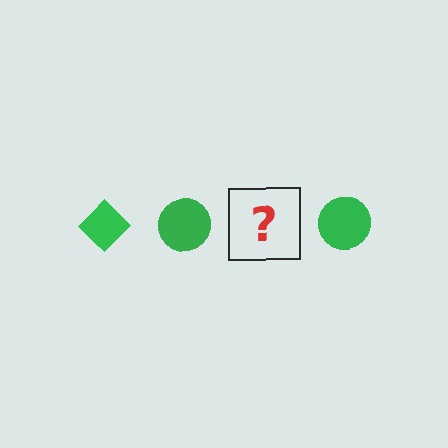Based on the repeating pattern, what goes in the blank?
The blank should be a green diamond.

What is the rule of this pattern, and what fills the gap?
The rule is that the pattern cycles through diamond, circle shapes in green. The gap should be filled with a green diamond.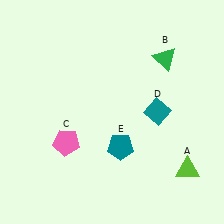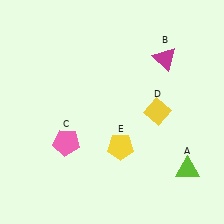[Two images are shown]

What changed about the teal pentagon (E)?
In Image 1, E is teal. In Image 2, it changed to yellow.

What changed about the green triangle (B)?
In Image 1, B is green. In Image 2, it changed to magenta.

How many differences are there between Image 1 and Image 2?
There are 3 differences between the two images.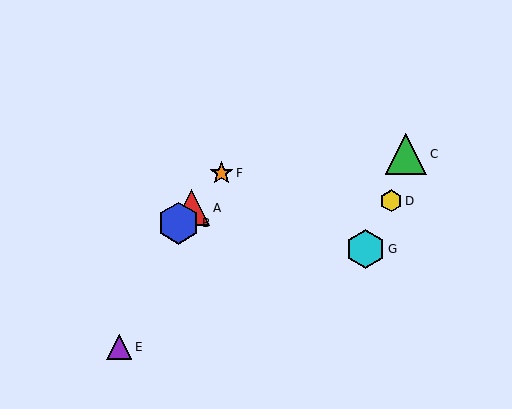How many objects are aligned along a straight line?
3 objects (A, B, F) are aligned along a straight line.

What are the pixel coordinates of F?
Object F is at (222, 173).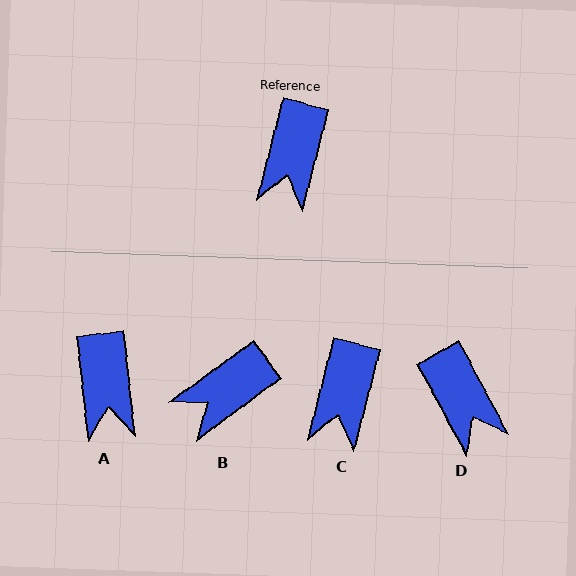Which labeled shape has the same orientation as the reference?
C.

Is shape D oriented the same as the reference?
No, it is off by about 43 degrees.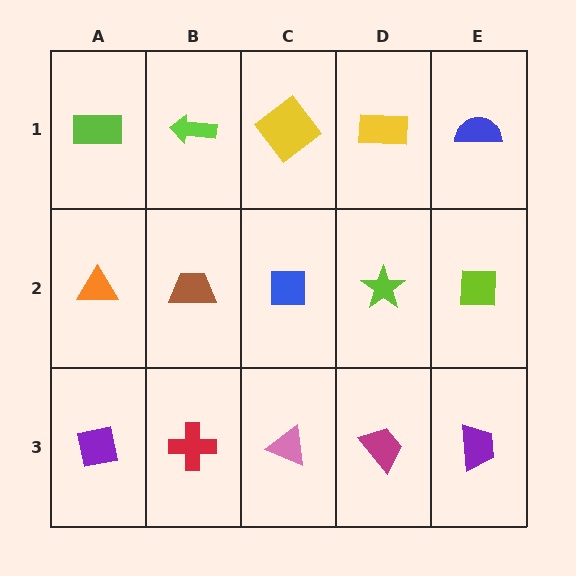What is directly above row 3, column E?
A lime square.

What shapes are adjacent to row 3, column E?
A lime square (row 2, column E), a magenta trapezoid (row 3, column D).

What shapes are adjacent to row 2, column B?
A lime arrow (row 1, column B), a red cross (row 3, column B), an orange triangle (row 2, column A), a blue square (row 2, column C).